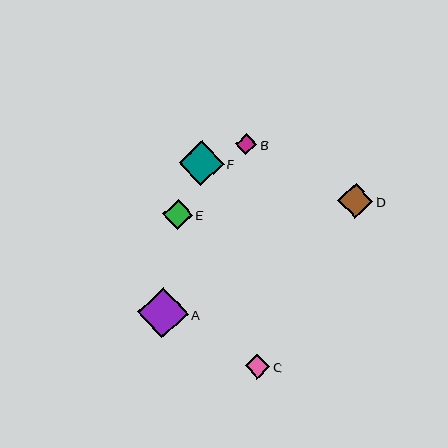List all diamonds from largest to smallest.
From largest to smallest: A, F, D, E, C, B.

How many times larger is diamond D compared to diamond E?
Diamond D is approximately 1.2 times the size of diamond E.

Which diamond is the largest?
Diamond A is the largest with a size of approximately 51 pixels.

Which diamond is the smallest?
Diamond B is the smallest with a size of approximately 21 pixels.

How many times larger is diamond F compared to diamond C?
Diamond F is approximately 1.9 times the size of diamond C.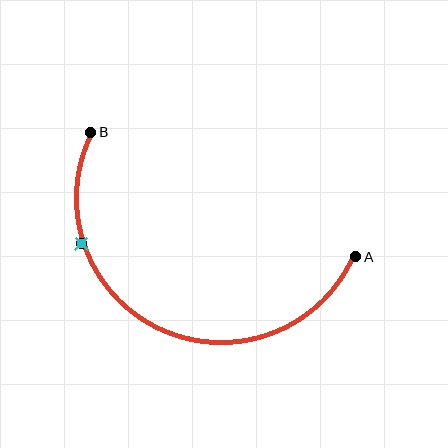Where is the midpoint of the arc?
The arc midpoint is the point on the curve farthest from the straight line joining A and B. It sits below that line.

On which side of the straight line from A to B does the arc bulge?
The arc bulges below the straight line connecting A and B.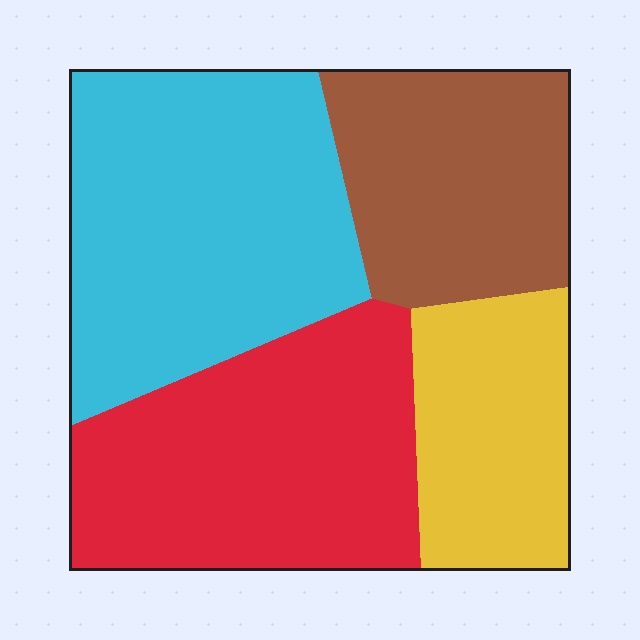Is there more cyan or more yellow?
Cyan.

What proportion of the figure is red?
Red covers around 30% of the figure.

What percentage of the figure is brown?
Brown takes up about one fifth (1/5) of the figure.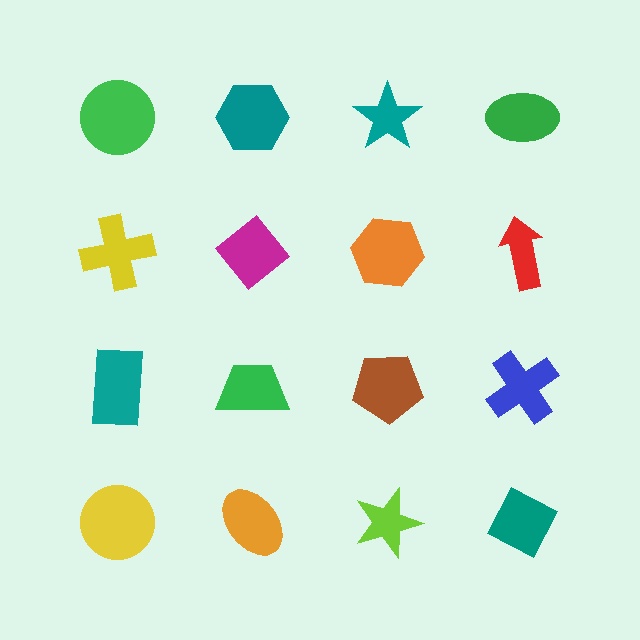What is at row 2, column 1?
A yellow cross.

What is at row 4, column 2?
An orange ellipse.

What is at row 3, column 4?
A blue cross.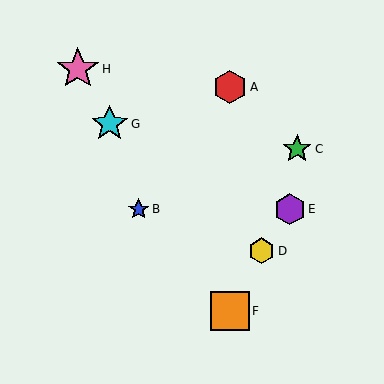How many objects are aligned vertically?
2 objects (A, F) are aligned vertically.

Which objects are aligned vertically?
Objects A, F are aligned vertically.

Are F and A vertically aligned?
Yes, both are at x≈230.